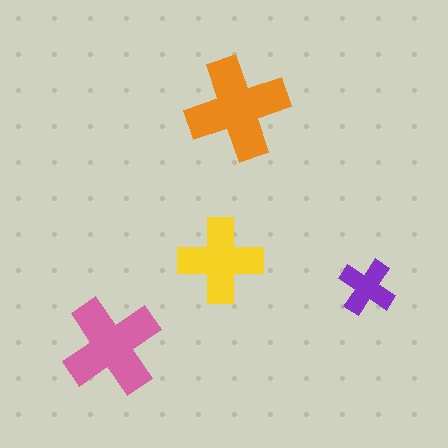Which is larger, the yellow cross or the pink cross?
The pink one.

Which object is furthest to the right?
The purple cross is rightmost.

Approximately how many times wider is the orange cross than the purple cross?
About 2 times wider.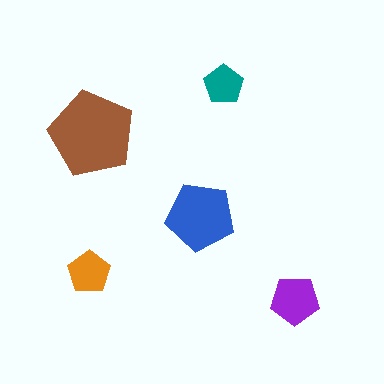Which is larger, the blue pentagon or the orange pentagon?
The blue one.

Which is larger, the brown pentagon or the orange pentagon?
The brown one.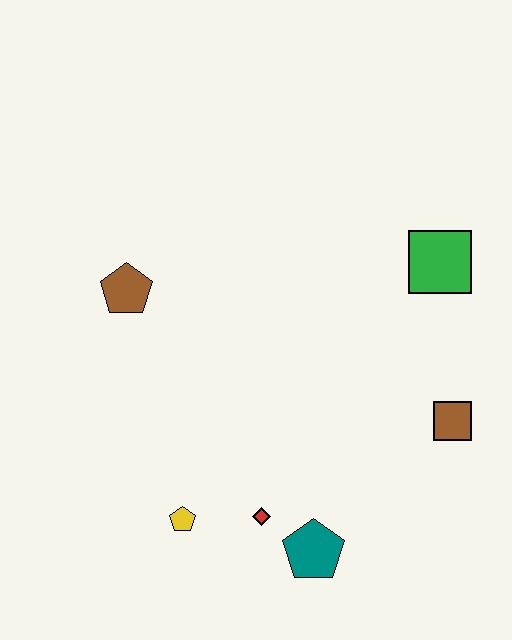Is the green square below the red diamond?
No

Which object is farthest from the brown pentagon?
The brown square is farthest from the brown pentagon.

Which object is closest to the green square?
The brown square is closest to the green square.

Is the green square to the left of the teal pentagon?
No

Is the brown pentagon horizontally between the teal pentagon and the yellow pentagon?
No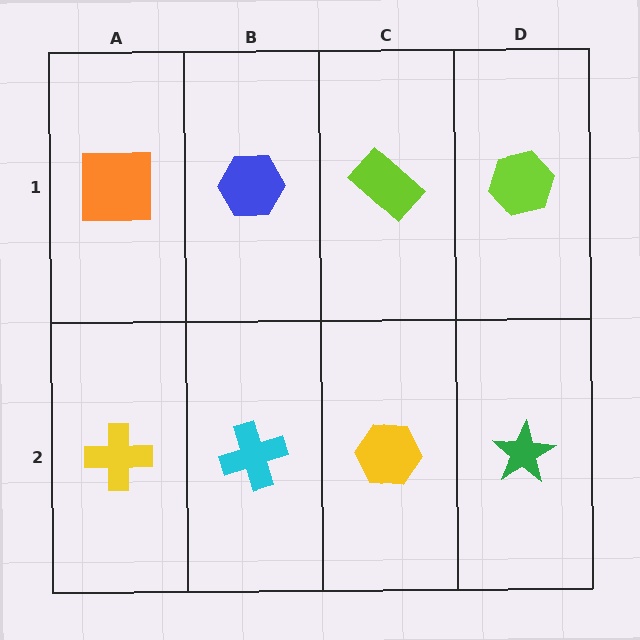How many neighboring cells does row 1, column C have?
3.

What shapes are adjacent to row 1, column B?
A cyan cross (row 2, column B), an orange square (row 1, column A), a lime rectangle (row 1, column C).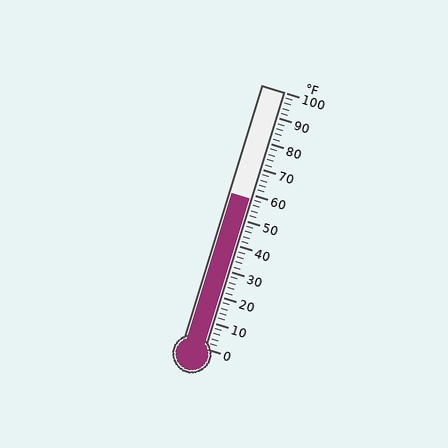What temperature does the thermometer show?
The thermometer shows approximately 58°F.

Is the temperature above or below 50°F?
The temperature is above 50°F.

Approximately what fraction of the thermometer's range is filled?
The thermometer is filled to approximately 60% of its range.